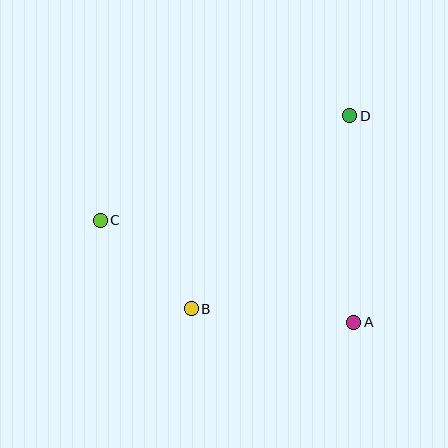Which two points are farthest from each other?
Points A and C are farthest from each other.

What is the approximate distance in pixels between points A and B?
The distance between A and B is approximately 163 pixels.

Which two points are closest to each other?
Points B and C are closest to each other.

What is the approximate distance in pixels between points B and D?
The distance between B and D is approximately 250 pixels.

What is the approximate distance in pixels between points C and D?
The distance between C and D is approximately 270 pixels.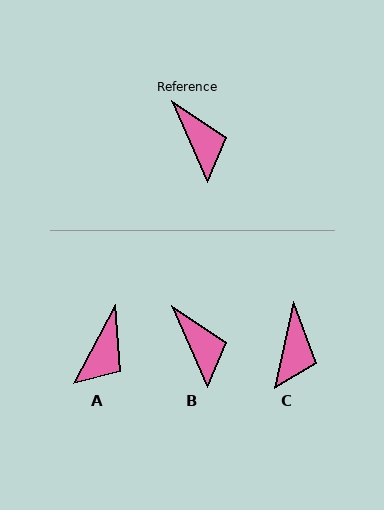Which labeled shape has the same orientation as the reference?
B.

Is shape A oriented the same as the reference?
No, it is off by about 52 degrees.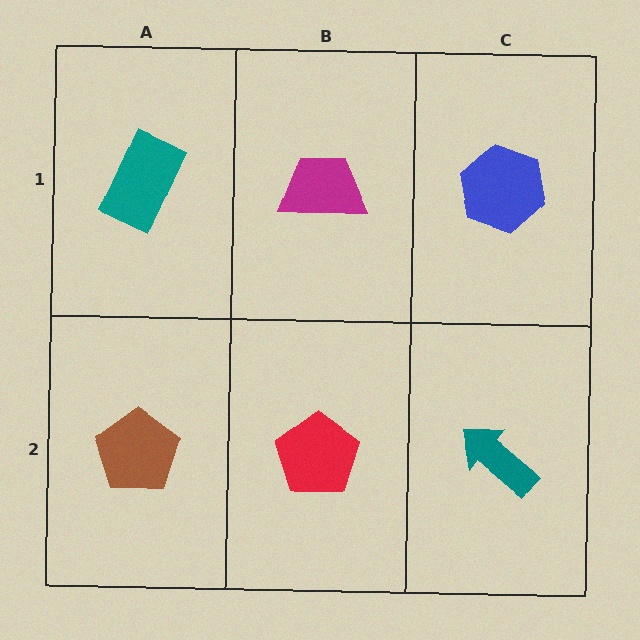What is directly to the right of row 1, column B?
A blue hexagon.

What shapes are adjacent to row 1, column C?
A teal arrow (row 2, column C), a magenta trapezoid (row 1, column B).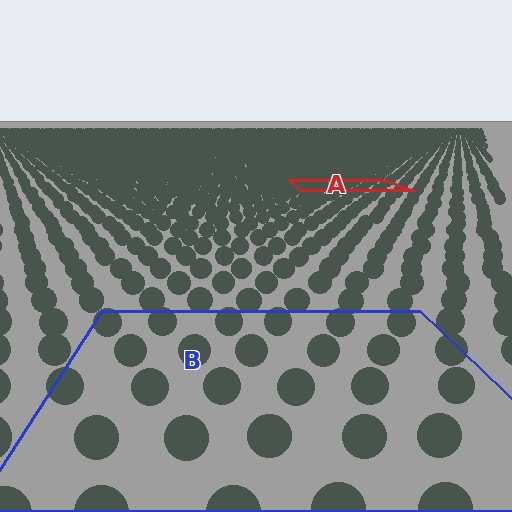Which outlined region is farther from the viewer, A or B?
Region A is farther from the viewer — the texture elements inside it appear smaller and more densely packed.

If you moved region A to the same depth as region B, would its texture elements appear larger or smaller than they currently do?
They would appear larger. At a closer depth, the same texture elements are projected at a bigger on-screen size.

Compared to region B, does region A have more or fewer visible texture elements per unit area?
Region A has more texture elements per unit area — they are packed more densely because it is farther away.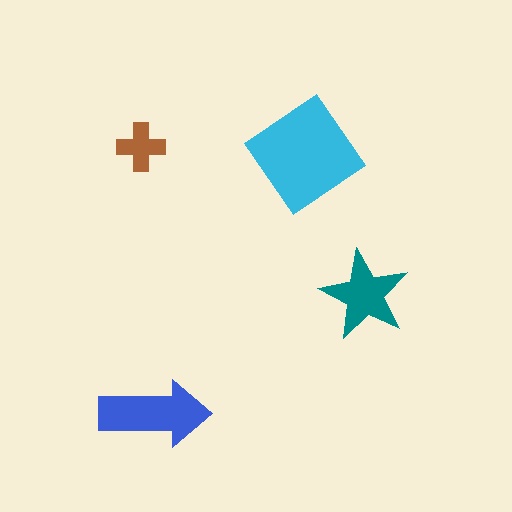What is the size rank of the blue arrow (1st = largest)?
2nd.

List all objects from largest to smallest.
The cyan diamond, the blue arrow, the teal star, the brown cross.